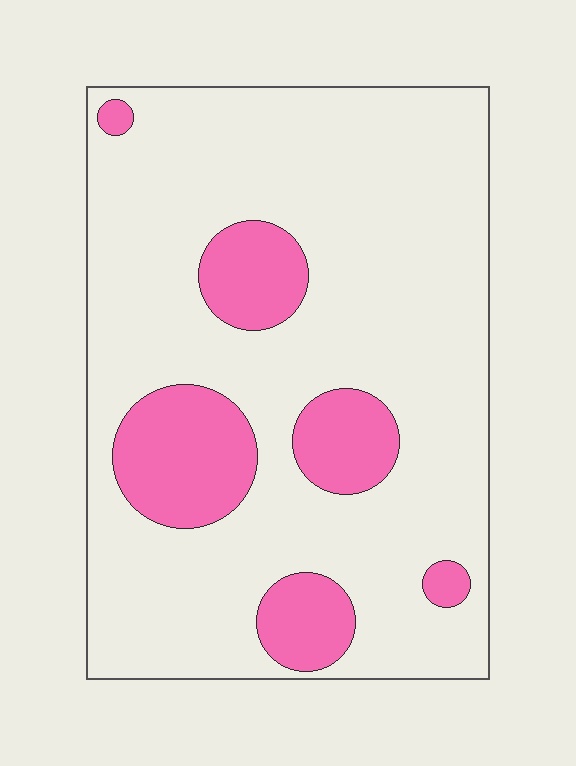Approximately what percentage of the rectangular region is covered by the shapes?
Approximately 20%.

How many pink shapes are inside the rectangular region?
6.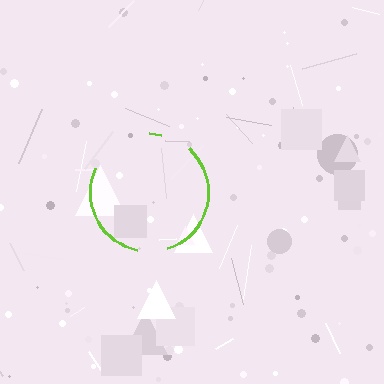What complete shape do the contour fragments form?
The contour fragments form a circle.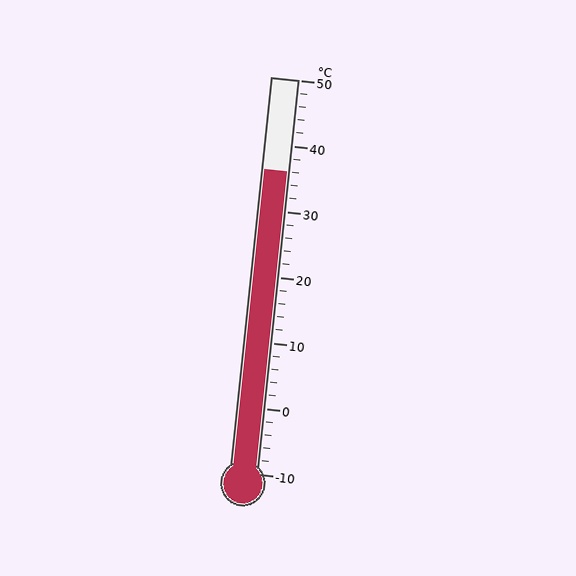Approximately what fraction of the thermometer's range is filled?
The thermometer is filled to approximately 75% of its range.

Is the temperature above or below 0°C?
The temperature is above 0°C.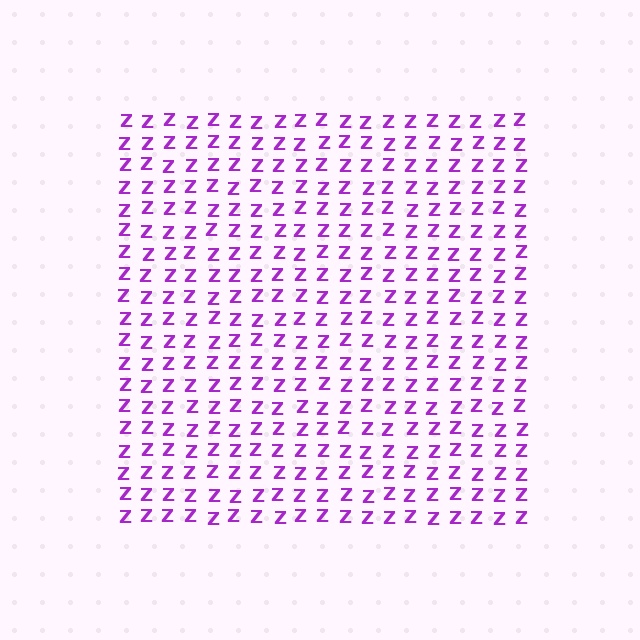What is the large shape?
The large shape is a square.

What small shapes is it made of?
It is made of small letter Z's.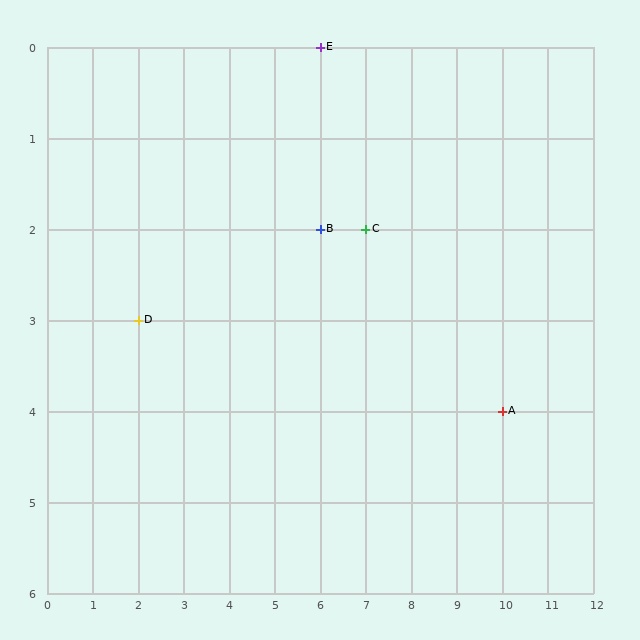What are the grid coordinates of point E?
Point E is at grid coordinates (6, 0).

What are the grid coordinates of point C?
Point C is at grid coordinates (7, 2).